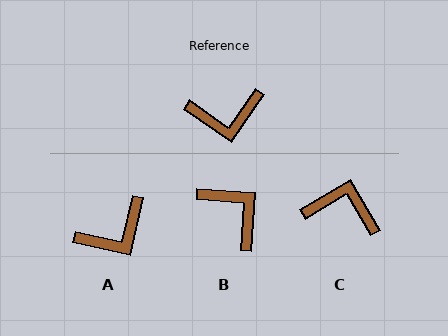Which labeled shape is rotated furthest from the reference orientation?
C, about 156 degrees away.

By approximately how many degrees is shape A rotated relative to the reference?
Approximately 22 degrees counter-clockwise.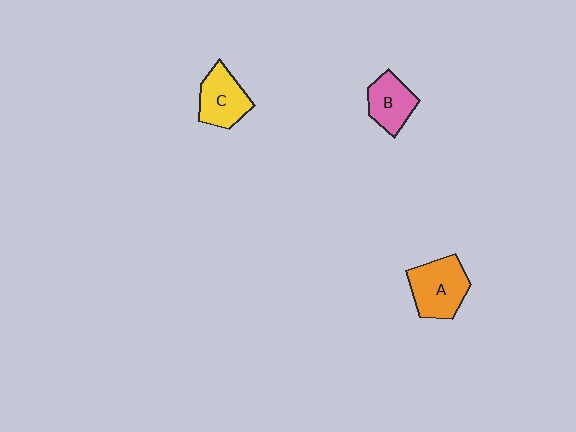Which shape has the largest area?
Shape A (orange).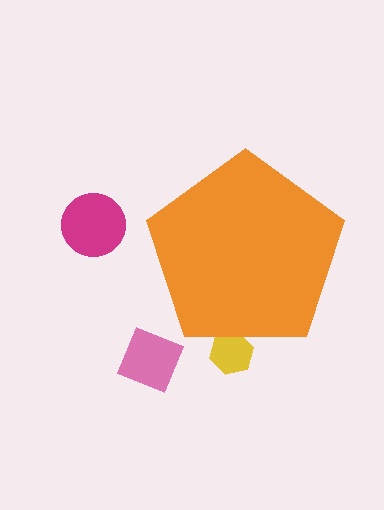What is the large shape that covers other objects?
An orange pentagon.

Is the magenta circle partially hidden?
No, the magenta circle is fully visible.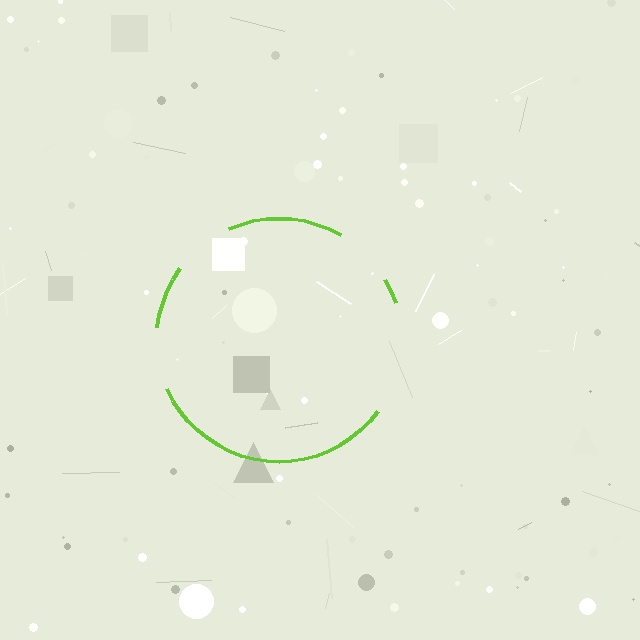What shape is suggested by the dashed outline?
The dashed outline suggests a circle.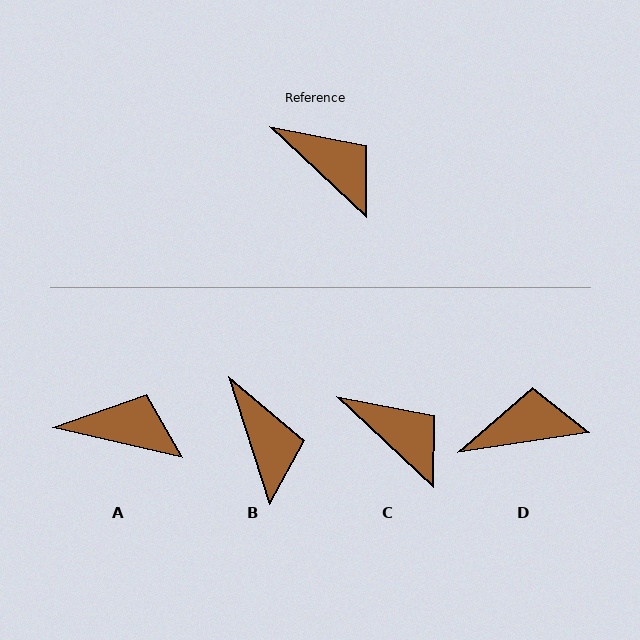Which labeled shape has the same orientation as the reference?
C.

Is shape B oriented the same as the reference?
No, it is off by about 29 degrees.